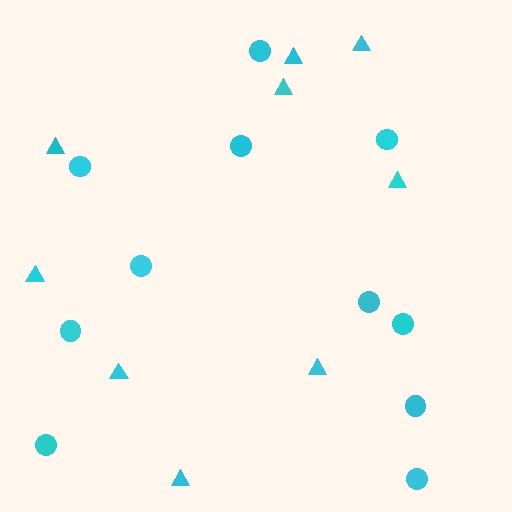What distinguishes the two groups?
There are 2 groups: one group of triangles (9) and one group of circles (11).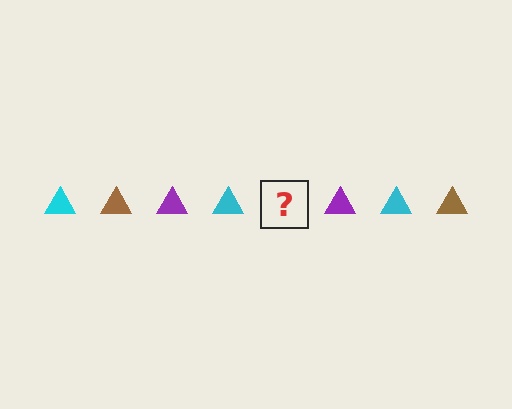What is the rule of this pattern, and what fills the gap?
The rule is that the pattern cycles through cyan, brown, purple triangles. The gap should be filled with a brown triangle.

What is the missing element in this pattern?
The missing element is a brown triangle.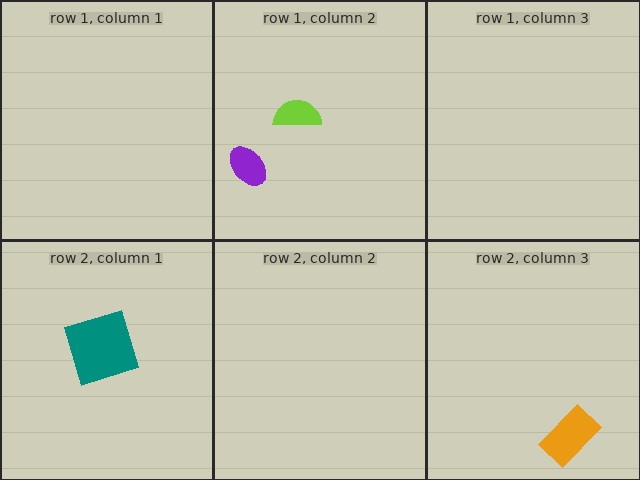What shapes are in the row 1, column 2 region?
The lime semicircle, the purple ellipse.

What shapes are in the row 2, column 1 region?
The teal square.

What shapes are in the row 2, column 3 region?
The orange rectangle.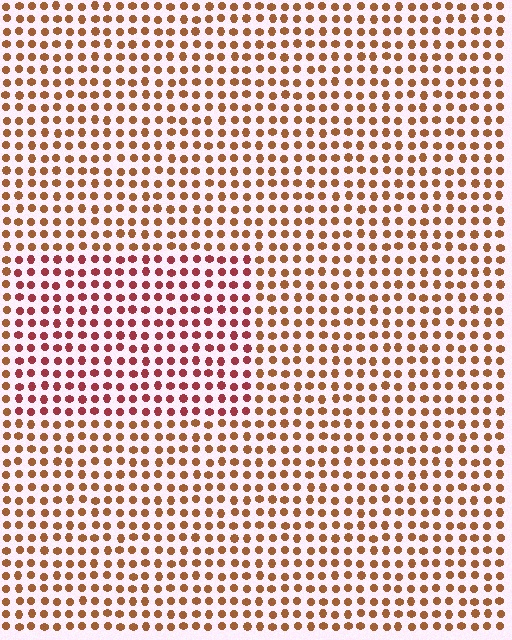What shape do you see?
I see a rectangle.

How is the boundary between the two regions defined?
The boundary is defined purely by a slight shift in hue (about 32 degrees). Spacing, size, and orientation are identical on both sides.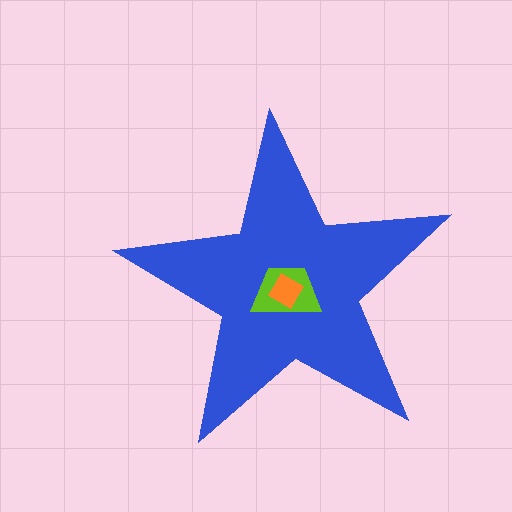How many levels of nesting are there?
3.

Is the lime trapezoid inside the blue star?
Yes.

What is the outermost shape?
The blue star.